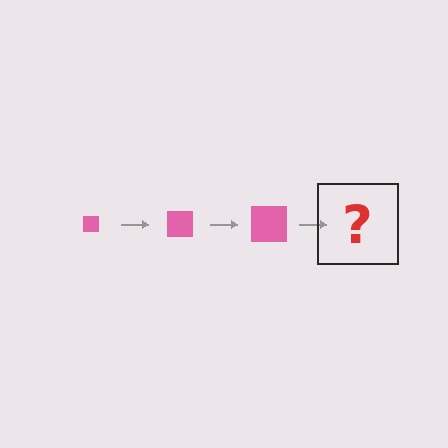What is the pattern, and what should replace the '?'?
The pattern is that the square gets progressively larger each step. The '?' should be a pink square, larger than the previous one.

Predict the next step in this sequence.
The next step is a pink square, larger than the previous one.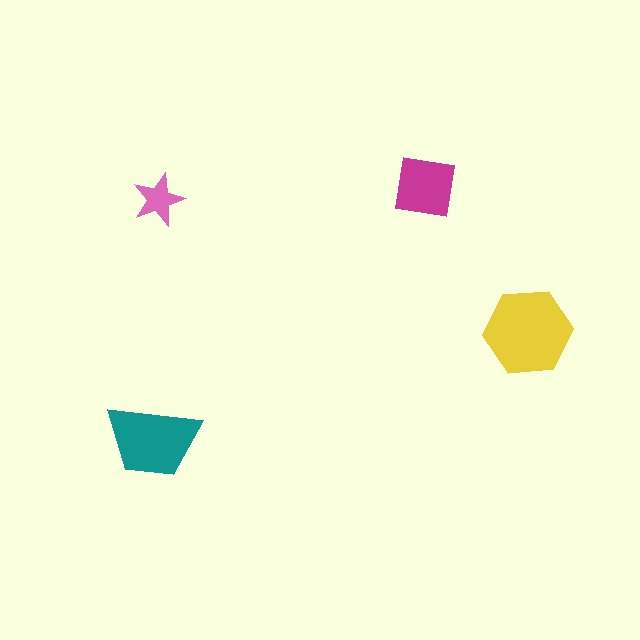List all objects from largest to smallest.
The yellow hexagon, the teal trapezoid, the magenta square, the pink star.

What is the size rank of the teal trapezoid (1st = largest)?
2nd.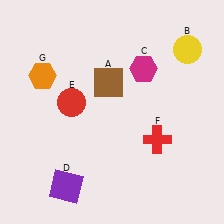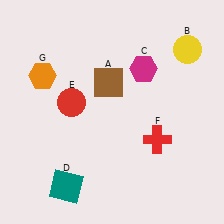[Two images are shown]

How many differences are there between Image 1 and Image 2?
There is 1 difference between the two images.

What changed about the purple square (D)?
In Image 1, D is purple. In Image 2, it changed to teal.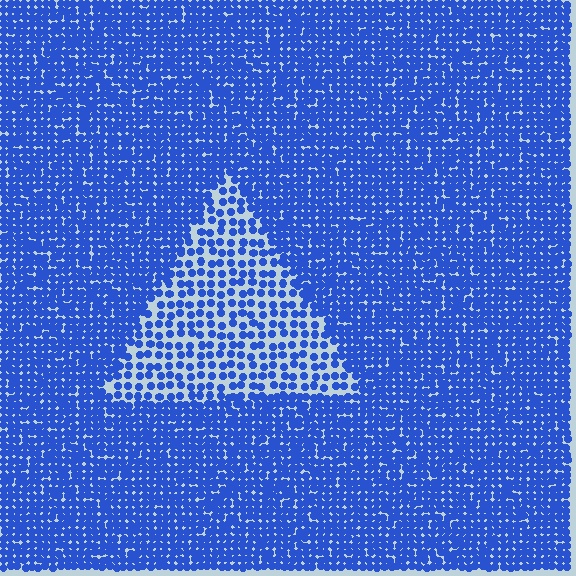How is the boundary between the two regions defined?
The boundary is defined by a change in element density (approximately 2.1x ratio). All elements are the same color, size, and shape.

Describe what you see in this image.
The image contains small blue elements arranged at two different densities. A triangle-shaped region is visible where the elements are less densely packed than the surrounding area.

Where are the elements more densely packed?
The elements are more densely packed outside the triangle boundary.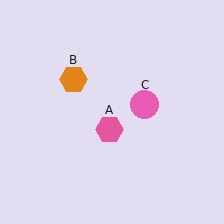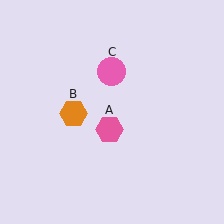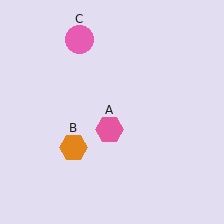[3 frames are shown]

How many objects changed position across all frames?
2 objects changed position: orange hexagon (object B), pink circle (object C).